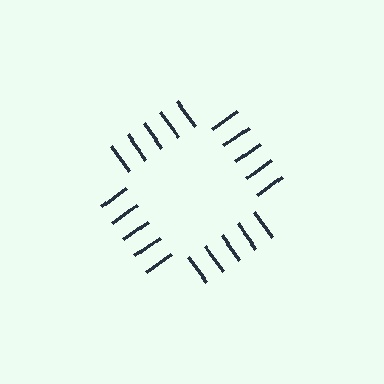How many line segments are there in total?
20 — 5 along each of the 4 edges.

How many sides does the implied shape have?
4 sides — the line-ends trace a square.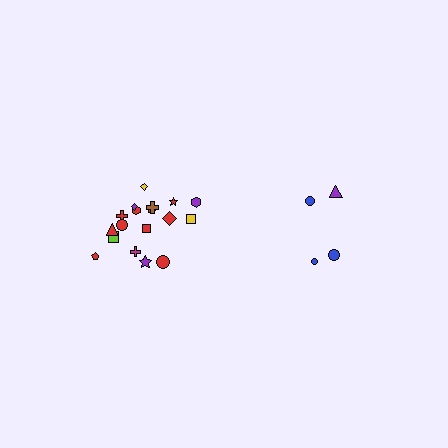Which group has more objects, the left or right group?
The left group.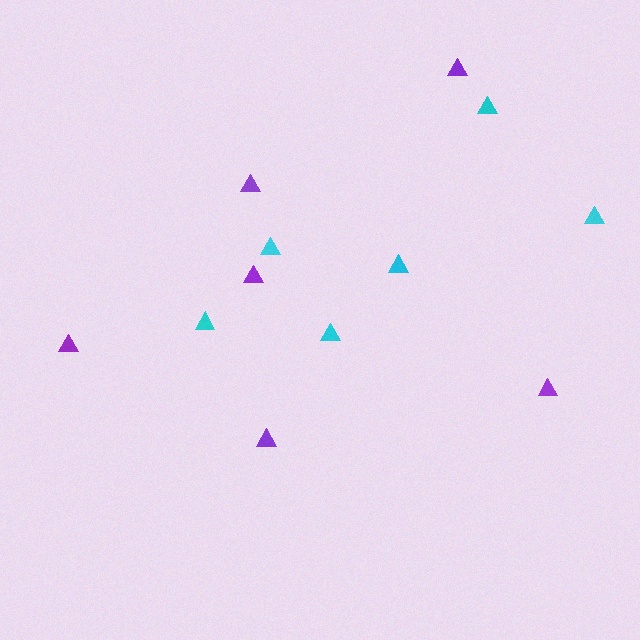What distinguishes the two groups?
There are 2 groups: one group of cyan triangles (6) and one group of purple triangles (6).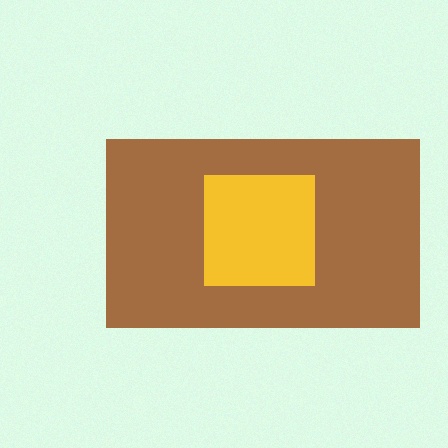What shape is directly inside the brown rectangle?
The yellow square.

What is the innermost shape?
The yellow square.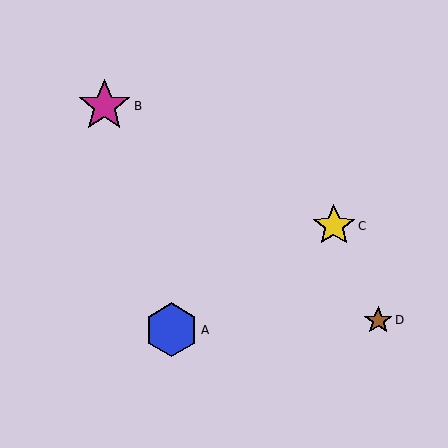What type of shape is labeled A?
Shape A is a blue hexagon.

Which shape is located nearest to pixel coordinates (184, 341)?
The blue hexagon (labeled A) at (172, 330) is nearest to that location.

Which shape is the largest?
The blue hexagon (labeled A) is the largest.